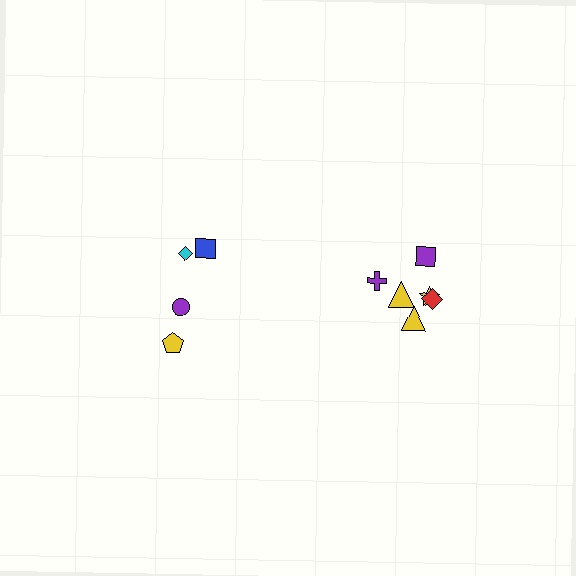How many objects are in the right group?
There are 6 objects.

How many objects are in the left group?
There are 4 objects.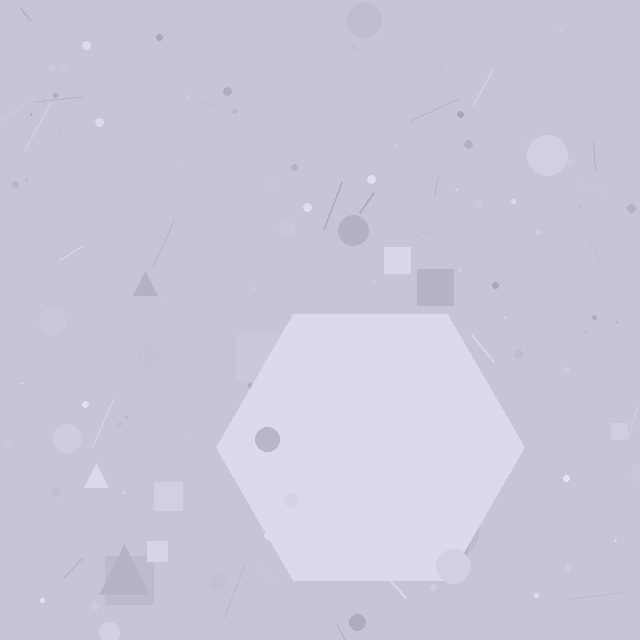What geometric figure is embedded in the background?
A hexagon is embedded in the background.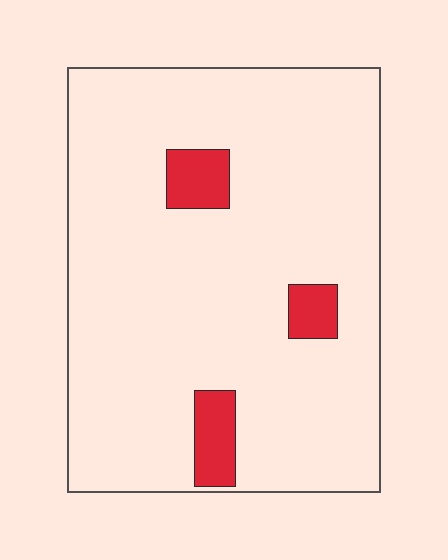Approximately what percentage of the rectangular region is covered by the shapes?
Approximately 10%.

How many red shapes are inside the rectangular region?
3.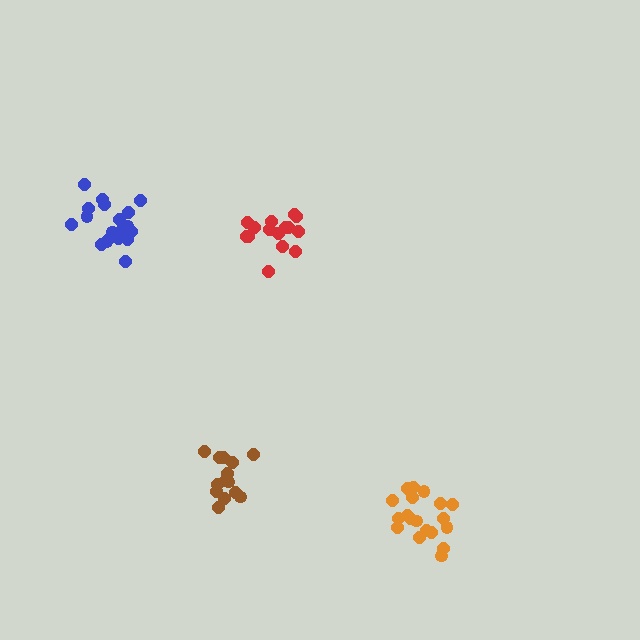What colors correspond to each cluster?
The clusters are colored: orange, brown, red, blue.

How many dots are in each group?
Group 1: 19 dots, Group 2: 14 dots, Group 3: 15 dots, Group 4: 20 dots (68 total).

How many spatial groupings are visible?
There are 4 spatial groupings.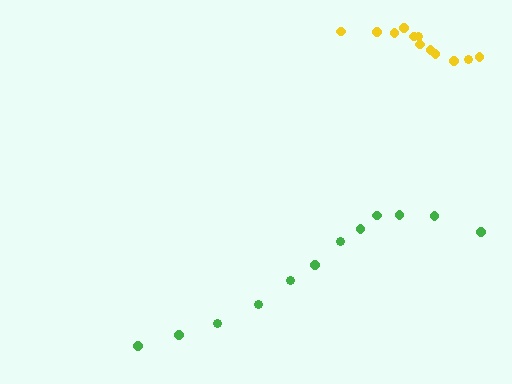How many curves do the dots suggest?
There are 2 distinct paths.